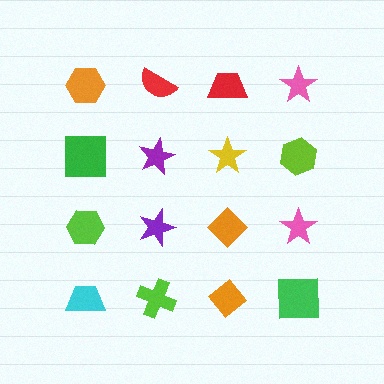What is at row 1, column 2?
A red semicircle.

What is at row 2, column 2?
A purple star.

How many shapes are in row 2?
4 shapes.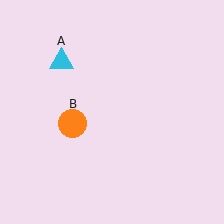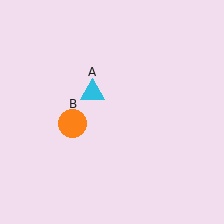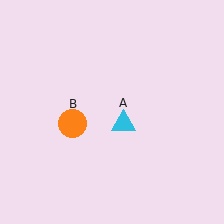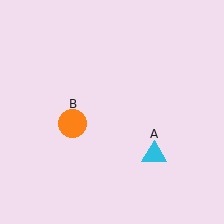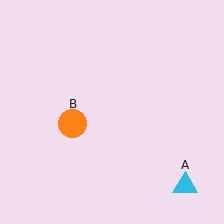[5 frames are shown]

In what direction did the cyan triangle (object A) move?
The cyan triangle (object A) moved down and to the right.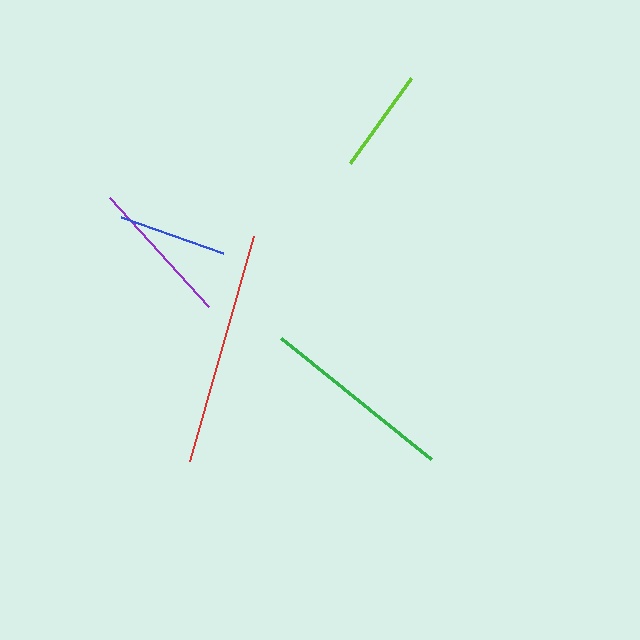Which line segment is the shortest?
The lime line is the shortest at approximately 105 pixels.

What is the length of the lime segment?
The lime segment is approximately 105 pixels long.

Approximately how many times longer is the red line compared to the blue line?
The red line is approximately 2.2 times the length of the blue line.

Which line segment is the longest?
The red line is the longest at approximately 234 pixels.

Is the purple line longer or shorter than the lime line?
The purple line is longer than the lime line.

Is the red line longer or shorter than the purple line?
The red line is longer than the purple line.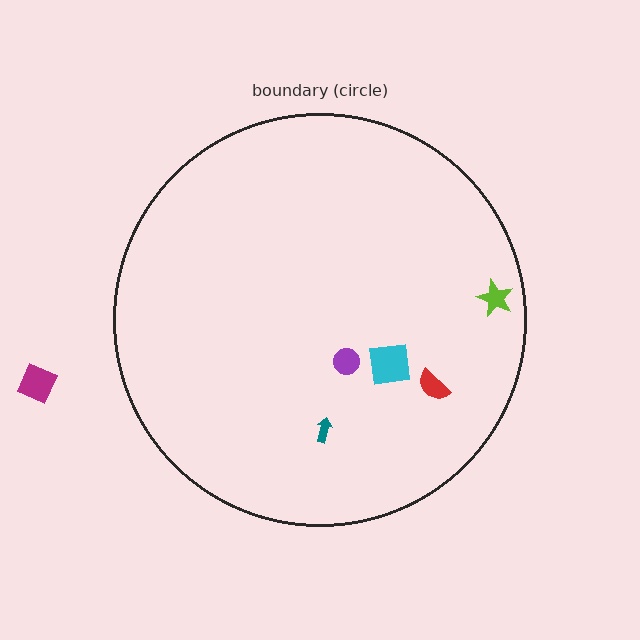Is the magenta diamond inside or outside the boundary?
Outside.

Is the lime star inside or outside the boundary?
Inside.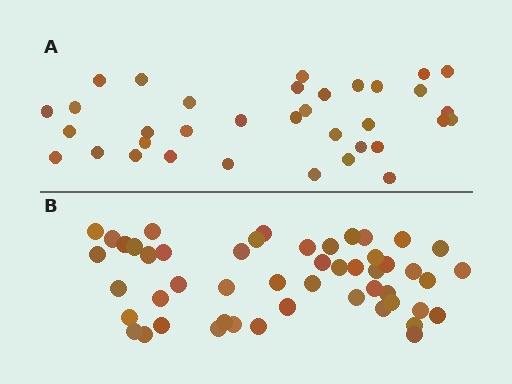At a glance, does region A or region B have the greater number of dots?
Region B (the bottom region) has more dots.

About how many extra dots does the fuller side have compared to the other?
Region B has approximately 15 more dots than region A.